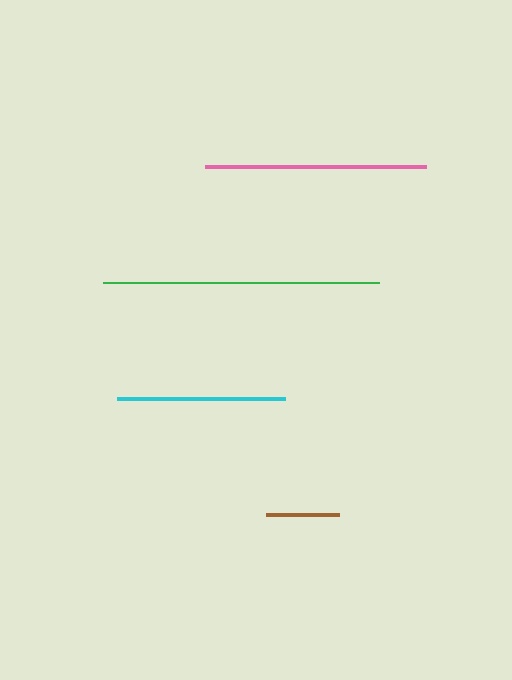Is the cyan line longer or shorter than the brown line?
The cyan line is longer than the brown line.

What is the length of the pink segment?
The pink segment is approximately 221 pixels long.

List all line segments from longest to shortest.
From longest to shortest: green, pink, cyan, brown.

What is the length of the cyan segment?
The cyan segment is approximately 168 pixels long.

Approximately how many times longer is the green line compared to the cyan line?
The green line is approximately 1.6 times the length of the cyan line.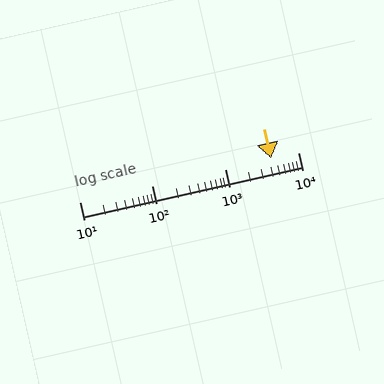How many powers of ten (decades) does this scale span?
The scale spans 3 decades, from 10 to 10000.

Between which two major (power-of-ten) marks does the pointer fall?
The pointer is between 1000 and 10000.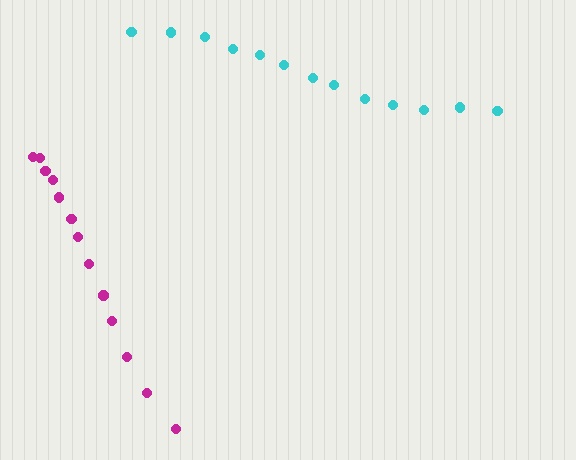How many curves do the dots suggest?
There are 2 distinct paths.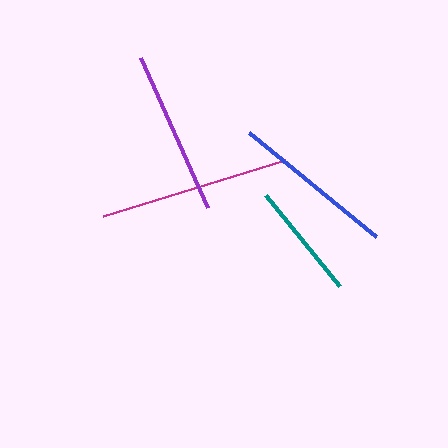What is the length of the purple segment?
The purple segment is approximately 165 pixels long.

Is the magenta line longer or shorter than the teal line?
The magenta line is longer than the teal line.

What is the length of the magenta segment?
The magenta segment is approximately 190 pixels long.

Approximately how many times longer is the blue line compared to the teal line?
The blue line is approximately 1.4 times the length of the teal line.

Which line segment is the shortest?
The teal line is the shortest at approximately 117 pixels.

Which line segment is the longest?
The magenta line is the longest at approximately 190 pixels.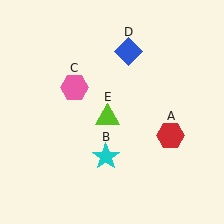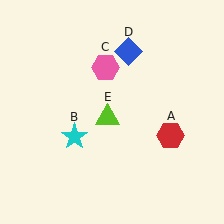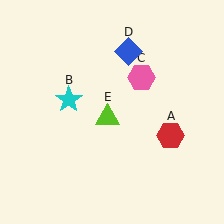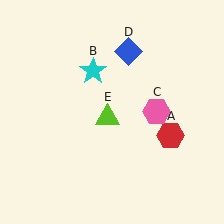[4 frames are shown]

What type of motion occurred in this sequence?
The cyan star (object B), pink hexagon (object C) rotated clockwise around the center of the scene.